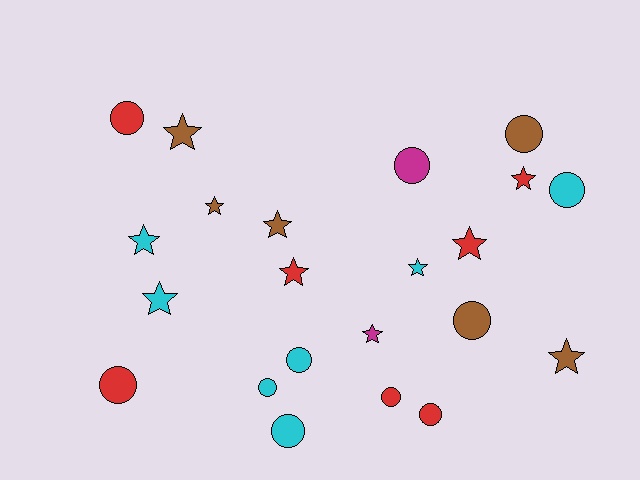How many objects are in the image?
There are 22 objects.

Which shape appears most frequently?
Circle, with 11 objects.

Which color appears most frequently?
Cyan, with 7 objects.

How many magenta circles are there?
There is 1 magenta circle.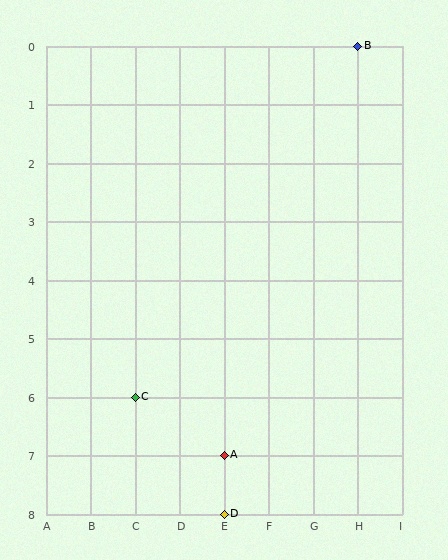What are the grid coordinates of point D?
Point D is at grid coordinates (E, 8).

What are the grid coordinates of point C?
Point C is at grid coordinates (C, 6).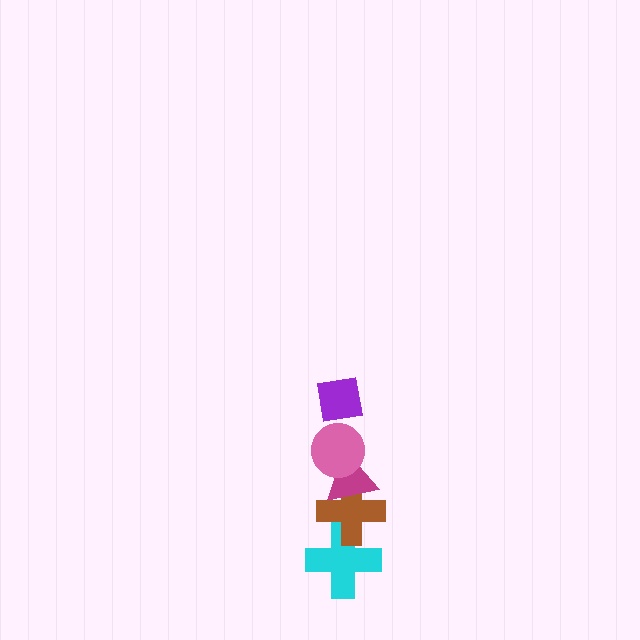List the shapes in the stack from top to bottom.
From top to bottom: the purple square, the pink circle, the magenta triangle, the brown cross, the cyan cross.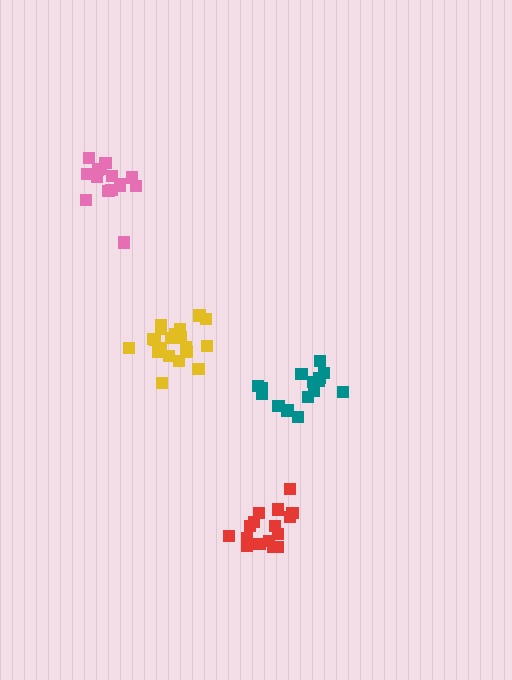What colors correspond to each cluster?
The clusters are colored: red, teal, pink, yellow.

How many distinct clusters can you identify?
There are 4 distinct clusters.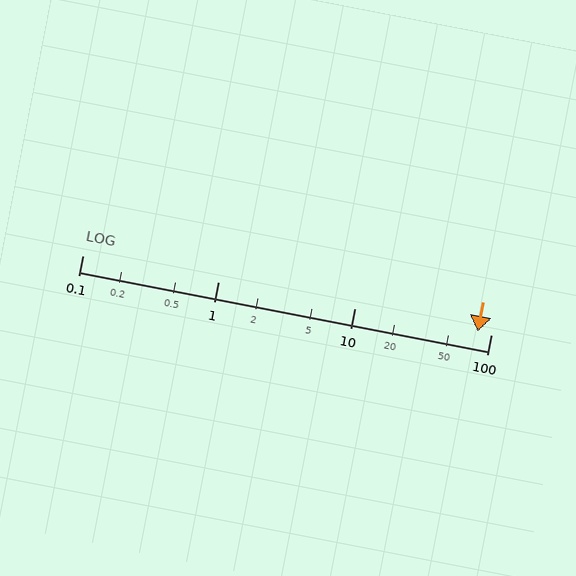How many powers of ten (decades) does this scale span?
The scale spans 3 decades, from 0.1 to 100.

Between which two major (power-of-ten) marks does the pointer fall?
The pointer is between 10 and 100.